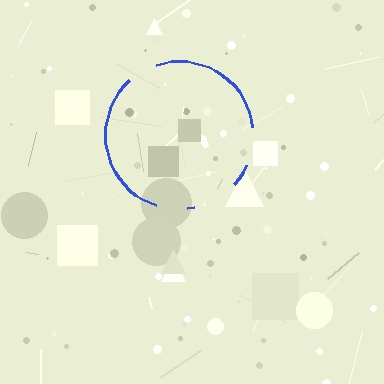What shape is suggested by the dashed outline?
The dashed outline suggests a circle.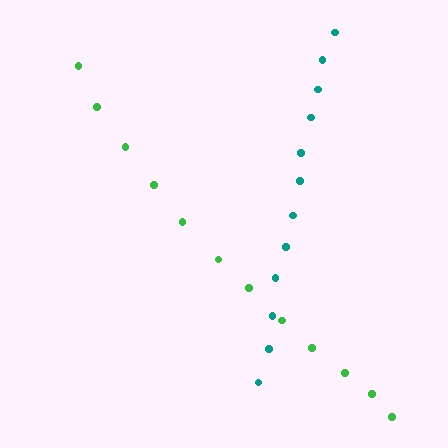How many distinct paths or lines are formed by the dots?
There are 2 distinct paths.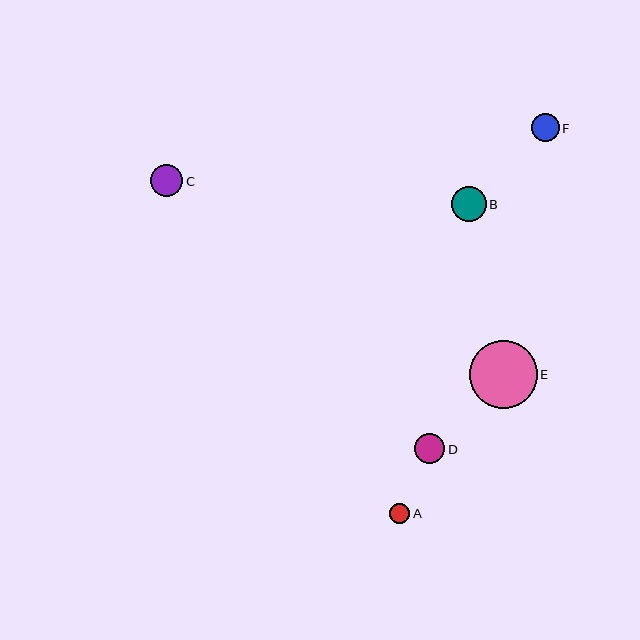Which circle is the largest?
Circle E is the largest with a size of approximately 68 pixels.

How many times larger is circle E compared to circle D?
Circle E is approximately 2.2 times the size of circle D.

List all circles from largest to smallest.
From largest to smallest: E, B, C, D, F, A.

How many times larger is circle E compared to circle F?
Circle E is approximately 2.5 times the size of circle F.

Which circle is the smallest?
Circle A is the smallest with a size of approximately 21 pixels.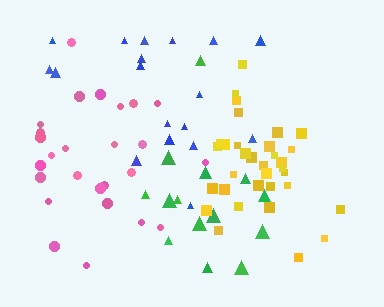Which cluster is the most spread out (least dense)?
Blue.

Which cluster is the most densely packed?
Yellow.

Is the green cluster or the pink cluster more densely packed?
Green.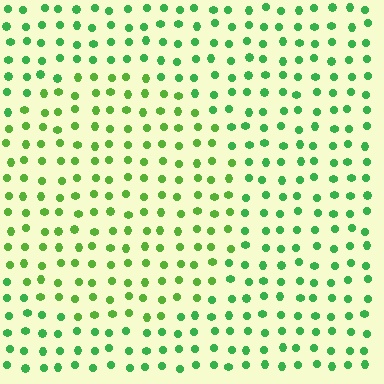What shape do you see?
I see a circle.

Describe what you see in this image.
The image is filled with small green elements in a uniform arrangement. A circle-shaped region is visible where the elements are tinted to a slightly different hue, forming a subtle color boundary.